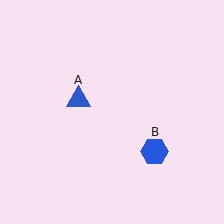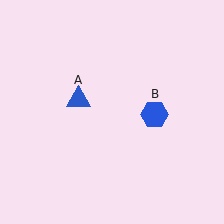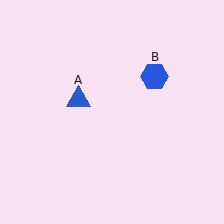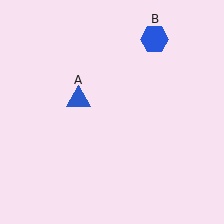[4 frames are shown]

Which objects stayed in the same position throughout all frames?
Blue triangle (object A) remained stationary.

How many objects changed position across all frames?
1 object changed position: blue hexagon (object B).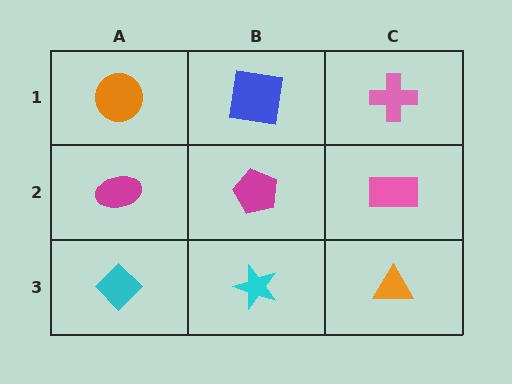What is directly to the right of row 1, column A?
A blue square.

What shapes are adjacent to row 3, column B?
A magenta pentagon (row 2, column B), a cyan diamond (row 3, column A), an orange triangle (row 3, column C).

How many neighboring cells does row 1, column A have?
2.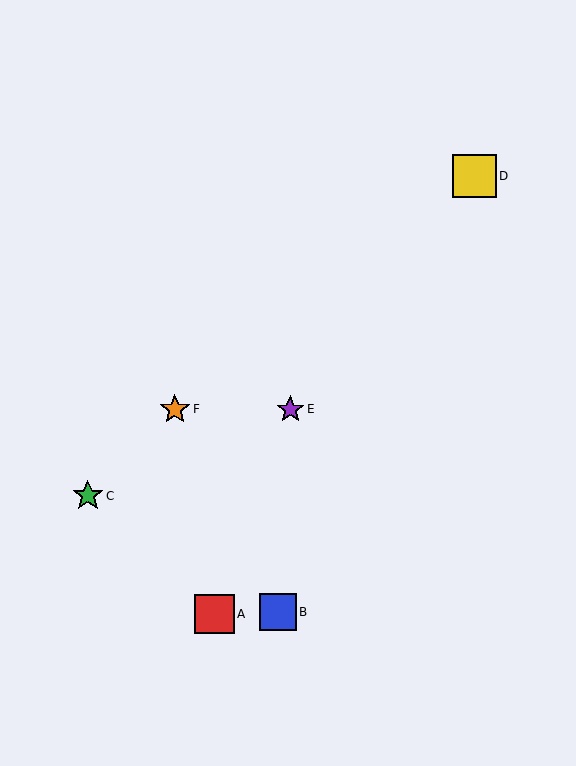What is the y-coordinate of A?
Object A is at y≈614.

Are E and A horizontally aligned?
No, E is at y≈409 and A is at y≈614.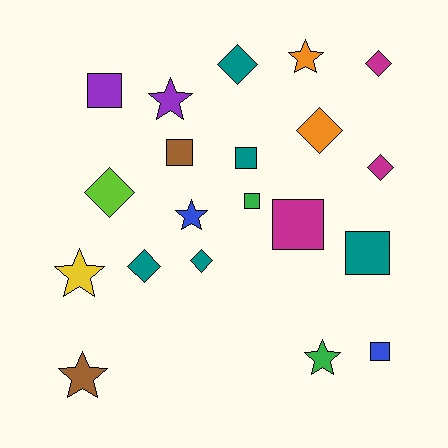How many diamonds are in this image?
There are 7 diamonds.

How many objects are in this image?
There are 20 objects.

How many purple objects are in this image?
There are 2 purple objects.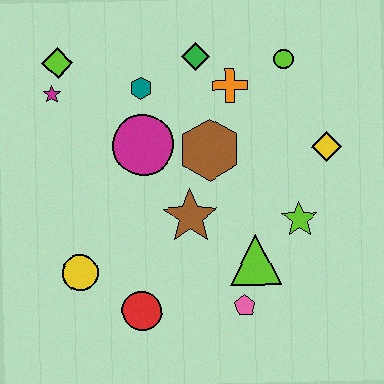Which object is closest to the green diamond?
The orange cross is closest to the green diamond.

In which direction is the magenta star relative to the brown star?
The magenta star is to the left of the brown star.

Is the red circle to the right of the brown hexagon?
No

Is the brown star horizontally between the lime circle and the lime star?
No